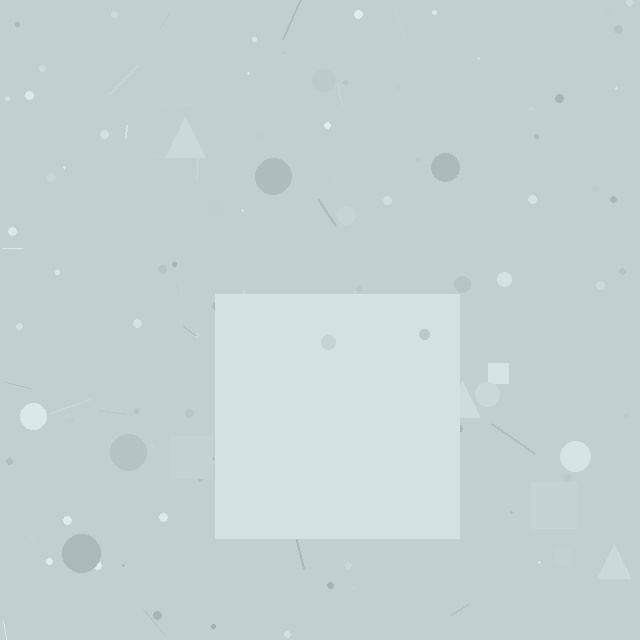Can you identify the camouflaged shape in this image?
The camouflaged shape is a square.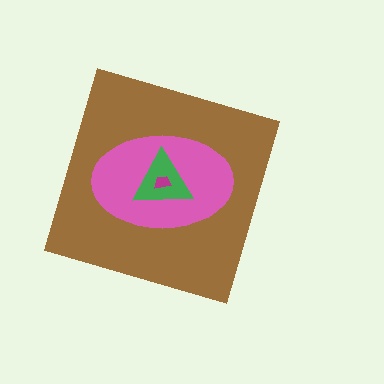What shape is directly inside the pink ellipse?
The green triangle.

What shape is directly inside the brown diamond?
The pink ellipse.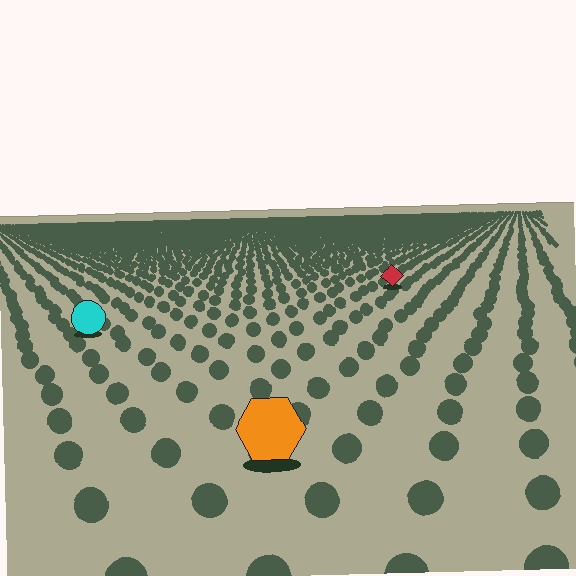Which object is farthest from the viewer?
The red diamond is farthest from the viewer. It appears smaller and the ground texture around it is denser.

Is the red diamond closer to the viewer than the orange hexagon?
No. The orange hexagon is closer — you can tell from the texture gradient: the ground texture is coarser near it.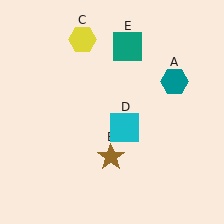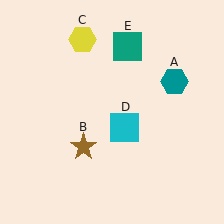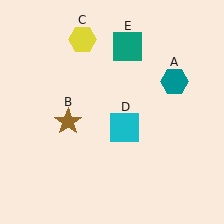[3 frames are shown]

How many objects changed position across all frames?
1 object changed position: brown star (object B).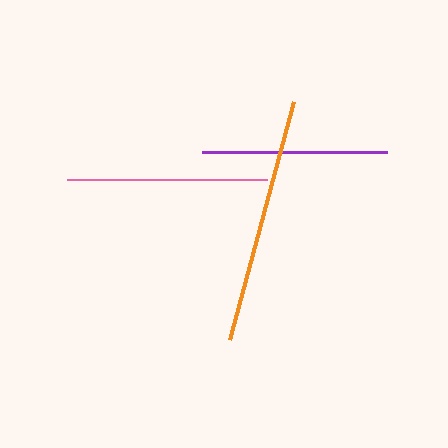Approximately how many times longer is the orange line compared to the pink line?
The orange line is approximately 1.2 times the length of the pink line.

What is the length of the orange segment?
The orange segment is approximately 247 pixels long.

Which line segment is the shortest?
The purple line is the shortest at approximately 186 pixels.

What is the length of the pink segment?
The pink segment is approximately 199 pixels long.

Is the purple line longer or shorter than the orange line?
The orange line is longer than the purple line.